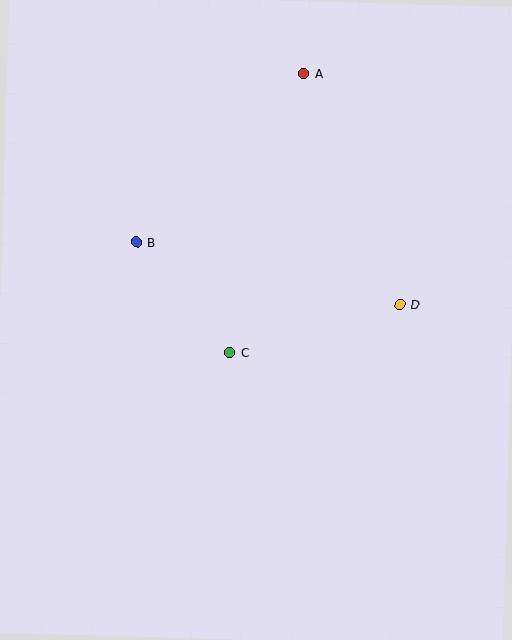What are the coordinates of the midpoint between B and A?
The midpoint between B and A is at (220, 158).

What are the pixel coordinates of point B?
Point B is at (137, 242).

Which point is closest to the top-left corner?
Point B is closest to the top-left corner.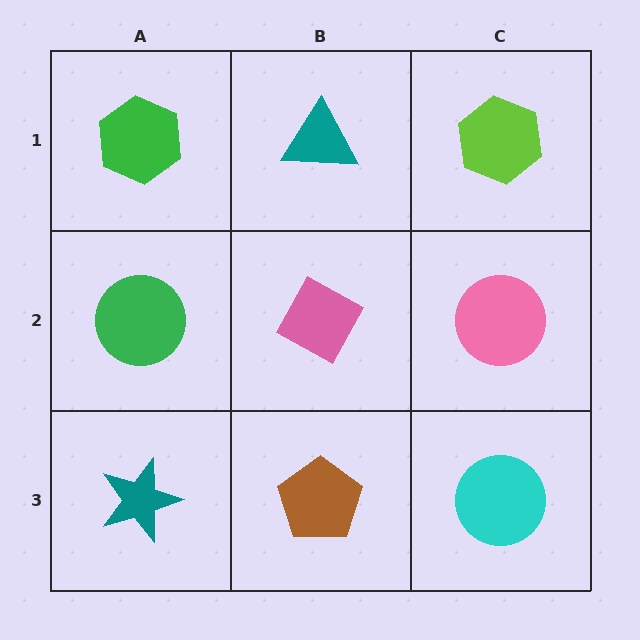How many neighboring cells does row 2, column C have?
3.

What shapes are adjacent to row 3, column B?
A pink diamond (row 2, column B), a teal star (row 3, column A), a cyan circle (row 3, column C).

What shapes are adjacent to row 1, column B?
A pink diamond (row 2, column B), a green hexagon (row 1, column A), a lime hexagon (row 1, column C).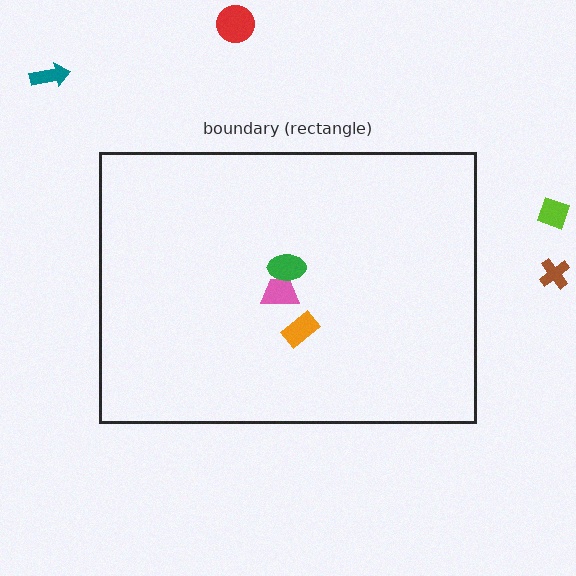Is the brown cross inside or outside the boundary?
Outside.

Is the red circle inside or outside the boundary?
Outside.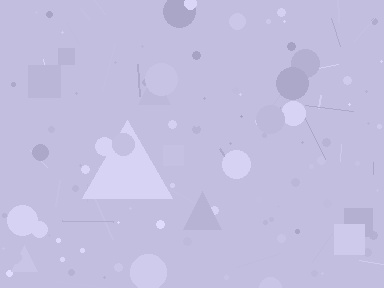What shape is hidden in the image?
A triangle is hidden in the image.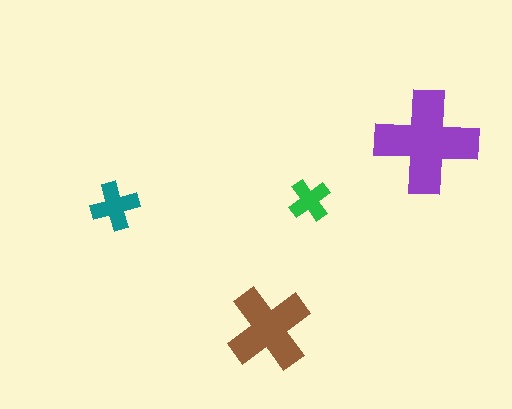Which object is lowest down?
The brown cross is bottommost.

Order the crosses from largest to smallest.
the purple one, the brown one, the teal one, the green one.